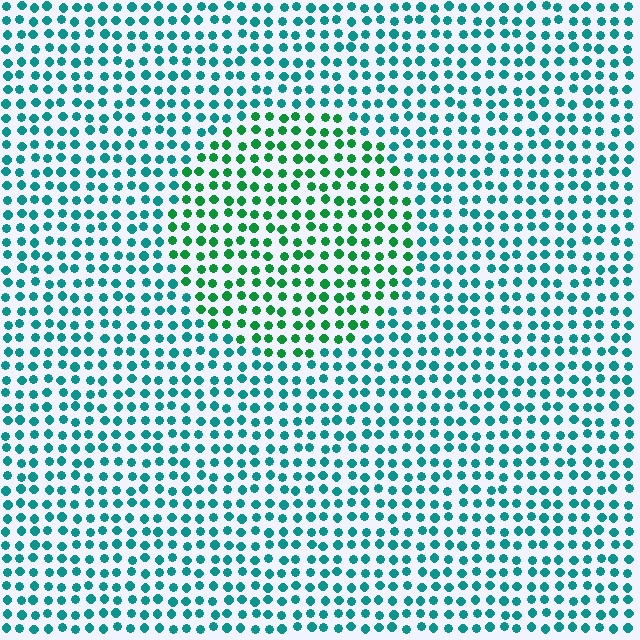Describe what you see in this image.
The image is filled with small teal elements in a uniform arrangement. A circle-shaped region is visible where the elements are tinted to a slightly different hue, forming a subtle color boundary.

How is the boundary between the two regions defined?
The boundary is defined purely by a slight shift in hue (about 38 degrees). Spacing, size, and orientation are identical on both sides.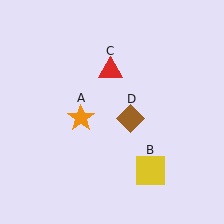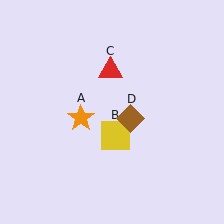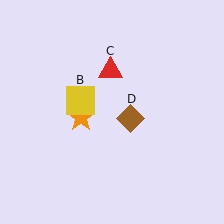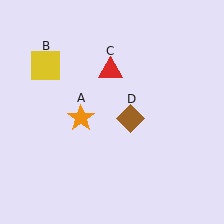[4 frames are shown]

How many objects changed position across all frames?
1 object changed position: yellow square (object B).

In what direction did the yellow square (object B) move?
The yellow square (object B) moved up and to the left.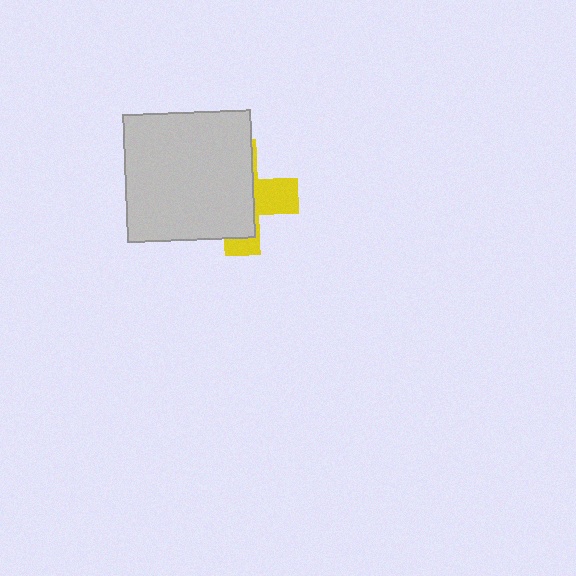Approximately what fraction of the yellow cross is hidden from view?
Roughly 66% of the yellow cross is hidden behind the light gray square.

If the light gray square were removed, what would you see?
You would see the complete yellow cross.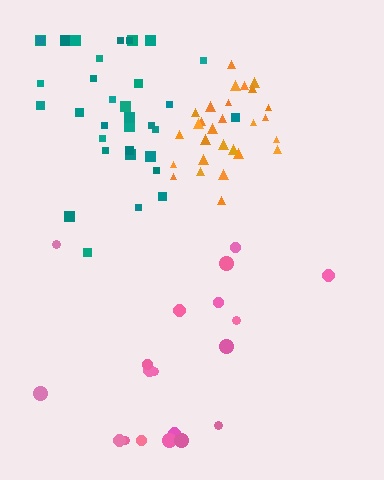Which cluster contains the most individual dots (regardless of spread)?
Teal (35).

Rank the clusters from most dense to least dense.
orange, teal, pink.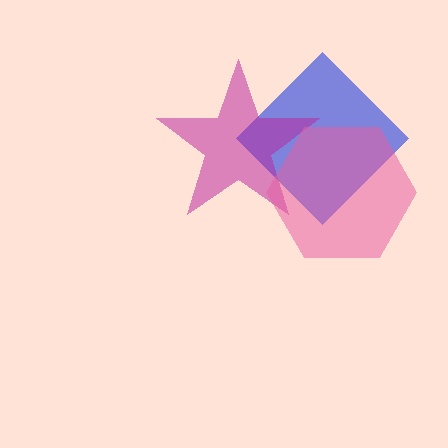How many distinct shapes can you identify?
There are 3 distinct shapes: a blue diamond, a magenta star, a pink hexagon.